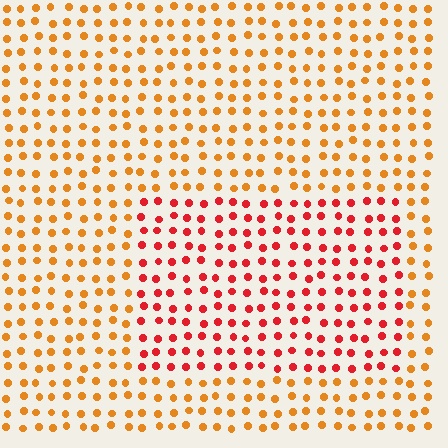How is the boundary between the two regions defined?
The boundary is defined purely by a slight shift in hue (about 36 degrees). Spacing, size, and orientation are identical on both sides.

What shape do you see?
I see a rectangle.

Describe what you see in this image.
The image is filled with small orange elements in a uniform arrangement. A rectangle-shaped region is visible where the elements are tinted to a slightly different hue, forming a subtle color boundary.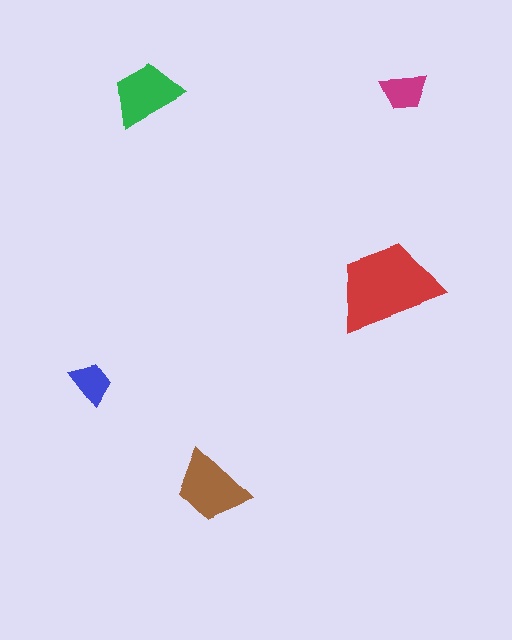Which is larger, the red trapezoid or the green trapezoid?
The red one.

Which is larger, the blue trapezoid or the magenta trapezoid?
The magenta one.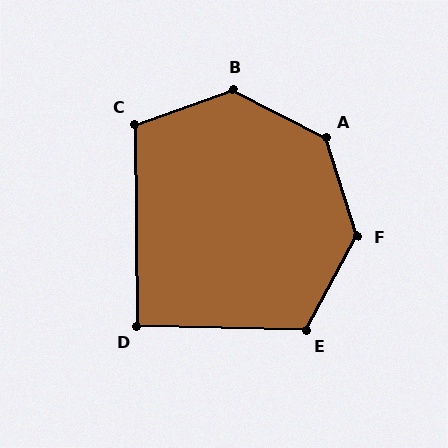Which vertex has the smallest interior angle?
D, at approximately 92 degrees.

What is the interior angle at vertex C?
Approximately 108 degrees (obtuse).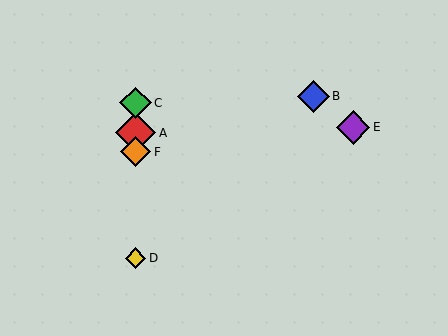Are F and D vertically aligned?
Yes, both are at x≈135.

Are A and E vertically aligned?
No, A is at x≈135 and E is at x≈353.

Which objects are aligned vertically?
Objects A, C, D, F are aligned vertically.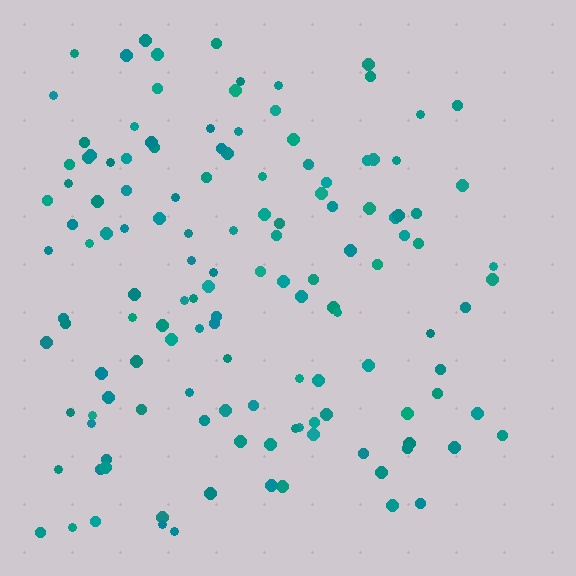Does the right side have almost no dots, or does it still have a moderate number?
Still a moderate number, just noticeably fewer than the left.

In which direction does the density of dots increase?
From right to left, with the left side densest.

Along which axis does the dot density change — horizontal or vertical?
Horizontal.